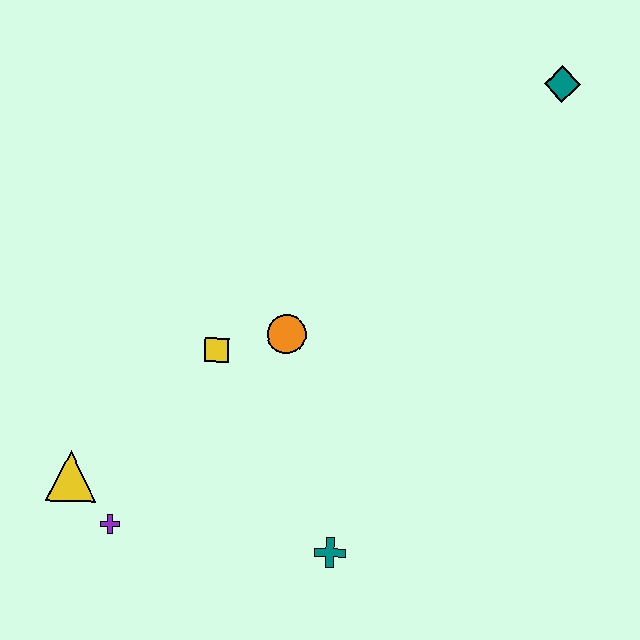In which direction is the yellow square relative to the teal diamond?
The yellow square is to the left of the teal diamond.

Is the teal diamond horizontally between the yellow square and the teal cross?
No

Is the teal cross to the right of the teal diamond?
No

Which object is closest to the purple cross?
The yellow triangle is closest to the purple cross.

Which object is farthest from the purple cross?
The teal diamond is farthest from the purple cross.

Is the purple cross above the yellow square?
No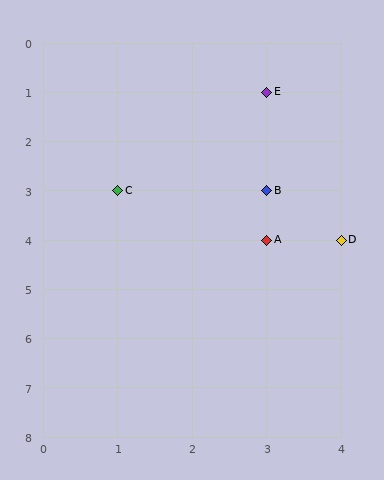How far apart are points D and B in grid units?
Points D and B are 1 column and 1 row apart (about 1.4 grid units diagonally).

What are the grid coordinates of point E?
Point E is at grid coordinates (3, 1).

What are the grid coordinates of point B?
Point B is at grid coordinates (3, 3).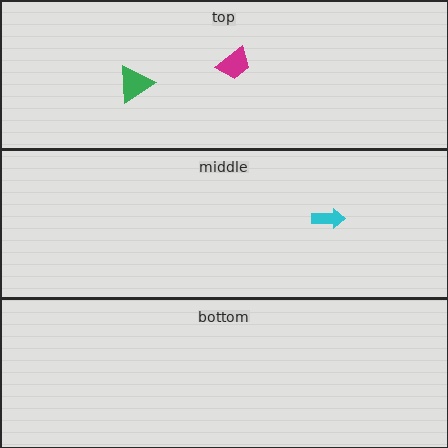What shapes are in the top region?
The magenta trapezoid, the green triangle.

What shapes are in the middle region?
The cyan arrow.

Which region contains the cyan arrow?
The middle region.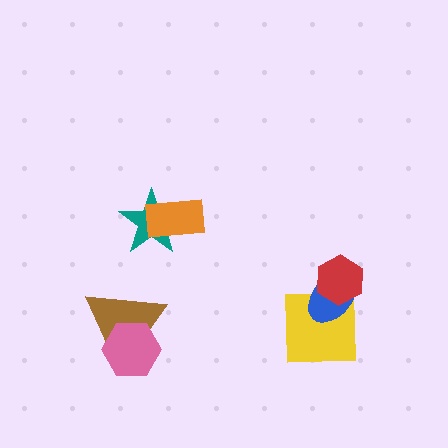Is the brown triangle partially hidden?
Yes, it is partially covered by another shape.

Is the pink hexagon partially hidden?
No, no other shape covers it.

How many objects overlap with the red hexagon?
2 objects overlap with the red hexagon.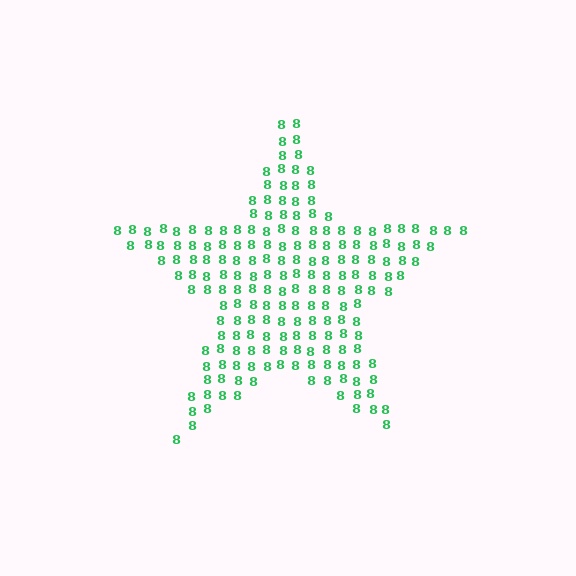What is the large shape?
The large shape is a star.